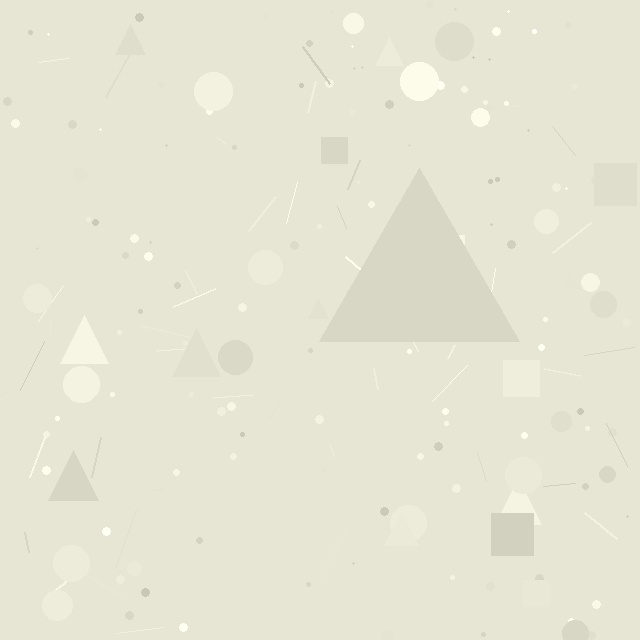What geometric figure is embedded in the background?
A triangle is embedded in the background.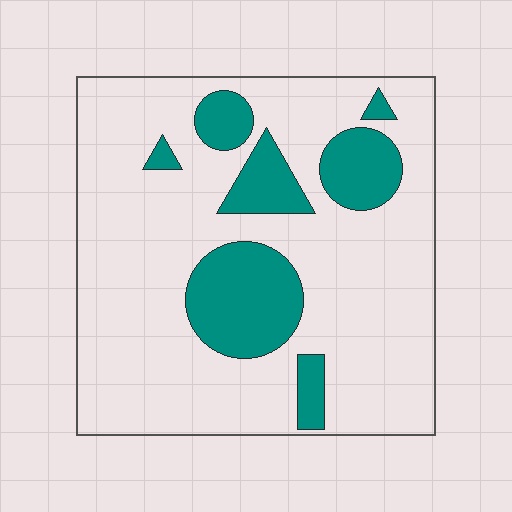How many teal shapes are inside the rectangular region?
7.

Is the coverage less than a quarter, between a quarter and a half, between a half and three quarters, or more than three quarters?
Less than a quarter.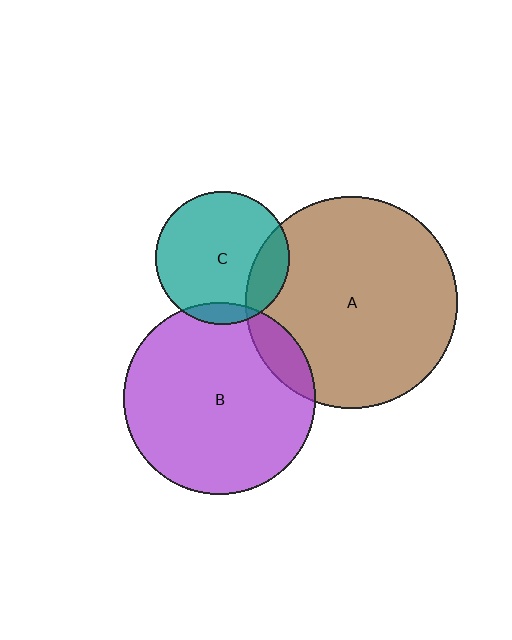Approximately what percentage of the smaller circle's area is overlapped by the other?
Approximately 10%.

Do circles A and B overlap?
Yes.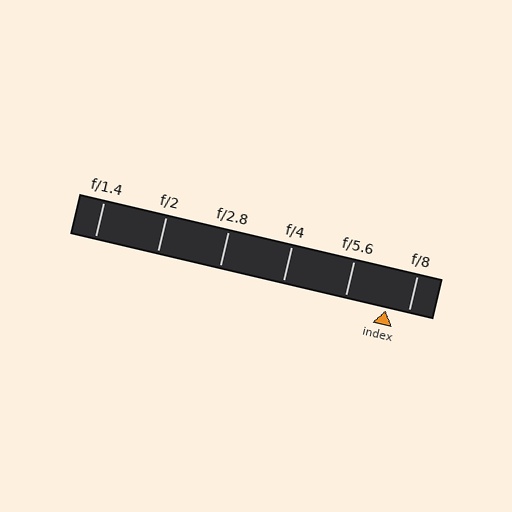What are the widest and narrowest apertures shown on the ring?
The widest aperture shown is f/1.4 and the narrowest is f/8.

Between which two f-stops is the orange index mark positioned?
The index mark is between f/5.6 and f/8.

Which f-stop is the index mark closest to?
The index mark is closest to f/8.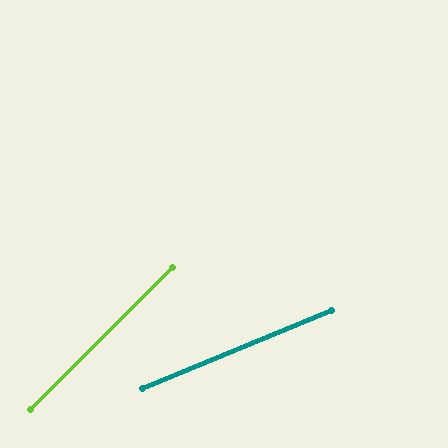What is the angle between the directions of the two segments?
Approximately 23 degrees.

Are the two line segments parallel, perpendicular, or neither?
Neither parallel nor perpendicular — they differ by about 23°.